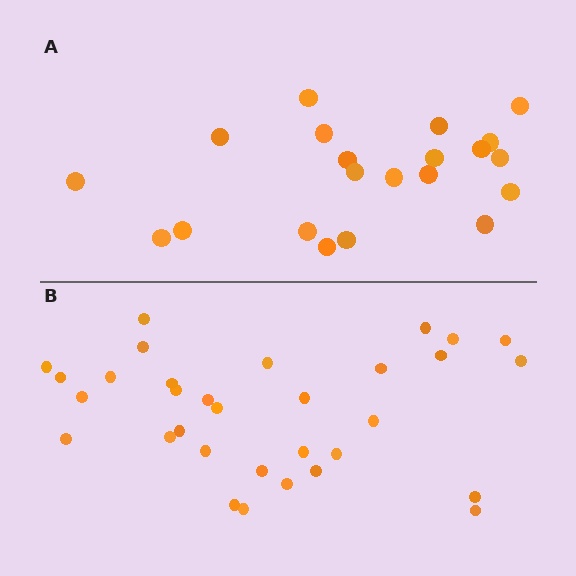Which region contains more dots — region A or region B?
Region B (the bottom region) has more dots.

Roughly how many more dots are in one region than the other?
Region B has roughly 12 or so more dots than region A.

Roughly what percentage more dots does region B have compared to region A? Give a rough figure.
About 50% more.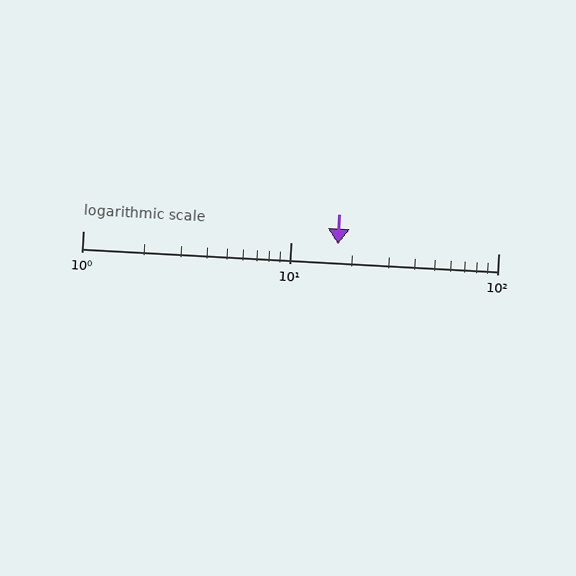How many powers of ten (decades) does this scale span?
The scale spans 2 decades, from 1 to 100.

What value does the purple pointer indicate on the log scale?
The pointer indicates approximately 17.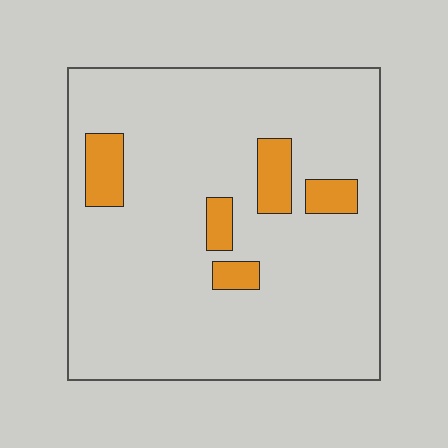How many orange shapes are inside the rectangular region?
5.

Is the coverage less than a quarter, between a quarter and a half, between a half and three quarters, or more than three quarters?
Less than a quarter.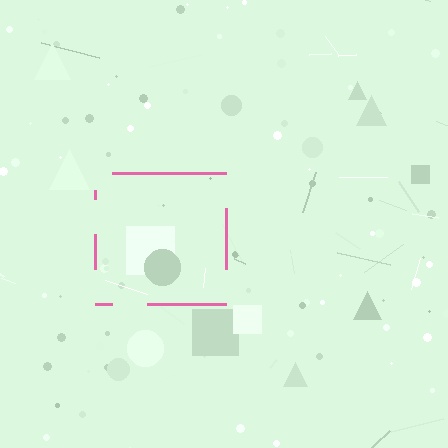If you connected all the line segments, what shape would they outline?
They would outline a square.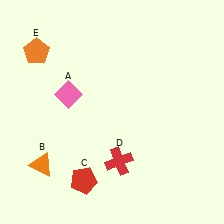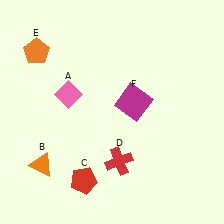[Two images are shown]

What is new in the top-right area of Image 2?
A magenta square (F) was added in the top-right area of Image 2.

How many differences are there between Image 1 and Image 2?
There is 1 difference between the two images.